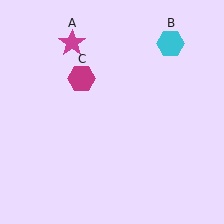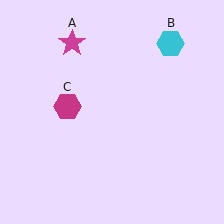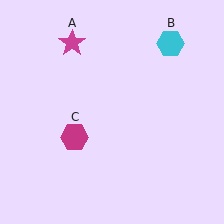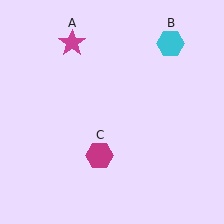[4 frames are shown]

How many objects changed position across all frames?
1 object changed position: magenta hexagon (object C).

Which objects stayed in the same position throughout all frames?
Magenta star (object A) and cyan hexagon (object B) remained stationary.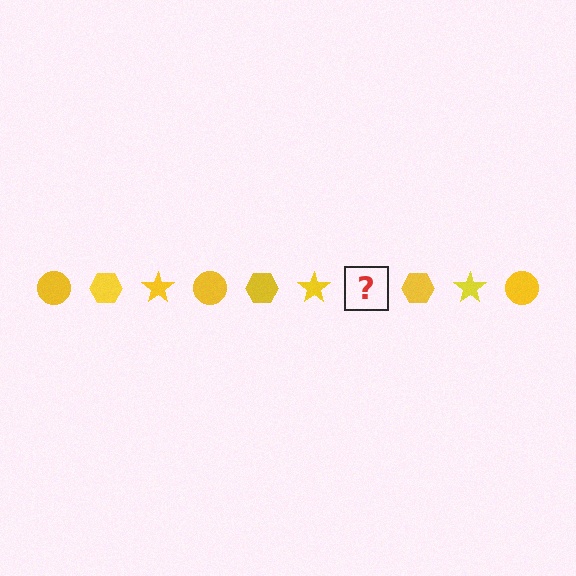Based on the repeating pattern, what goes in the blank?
The blank should be a yellow circle.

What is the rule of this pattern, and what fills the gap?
The rule is that the pattern cycles through circle, hexagon, star shapes in yellow. The gap should be filled with a yellow circle.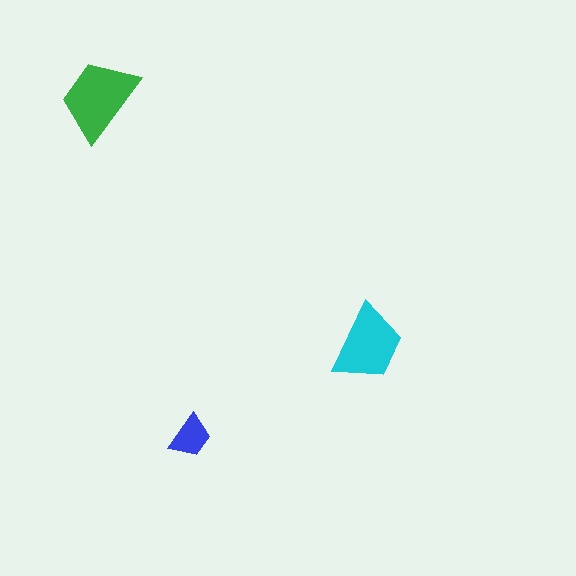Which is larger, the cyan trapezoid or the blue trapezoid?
The cyan one.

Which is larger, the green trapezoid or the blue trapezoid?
The green one.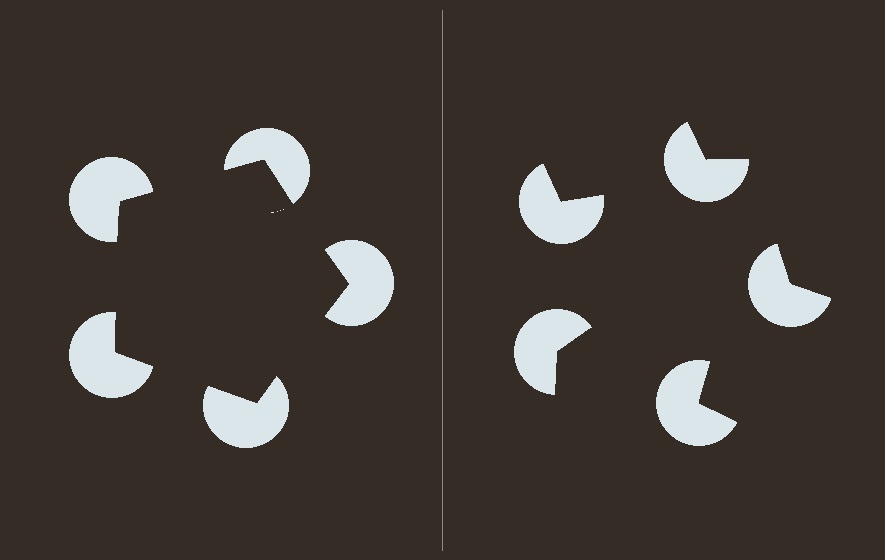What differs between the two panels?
The pac-man discs are positioned identically on both sides; only the wedge orientations differ. On the left they align to a pentagon; on the right they are misaligned.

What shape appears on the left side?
An illusory pentagon.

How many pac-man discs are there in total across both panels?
10 — 5 on each side.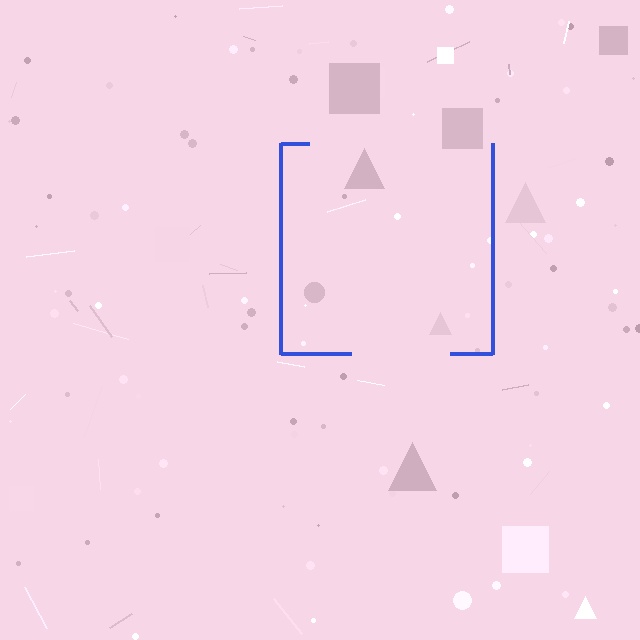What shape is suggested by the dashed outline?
The dashed outline suggests a square.